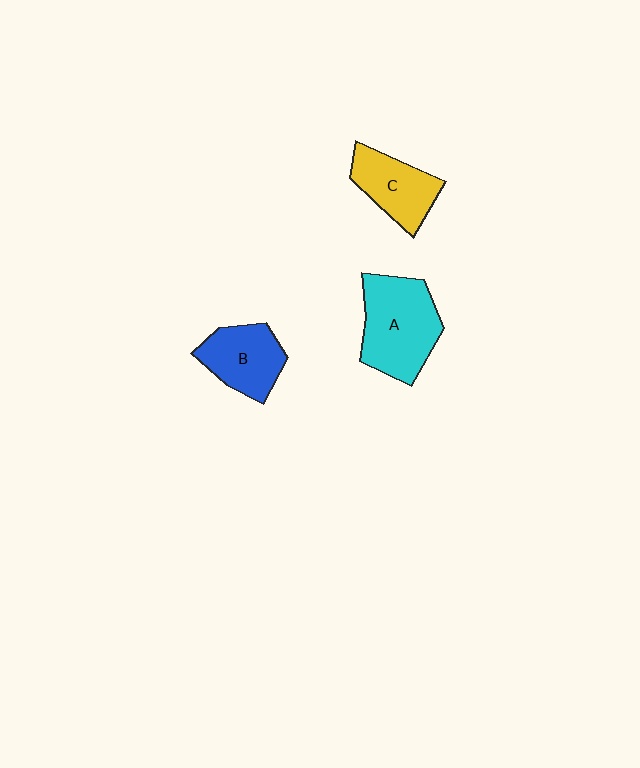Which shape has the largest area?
Shape A (cyan).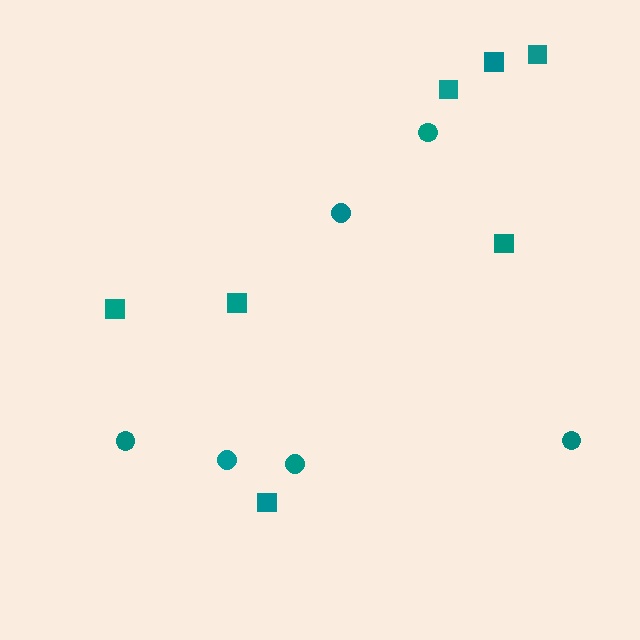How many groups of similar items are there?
There are 2 groups: one group of squares (7) and one group of circles (6).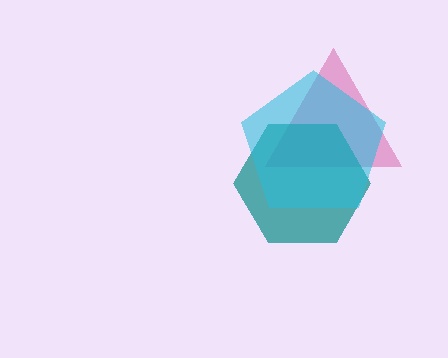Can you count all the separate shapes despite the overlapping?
Yes, there are 3 separate shapes.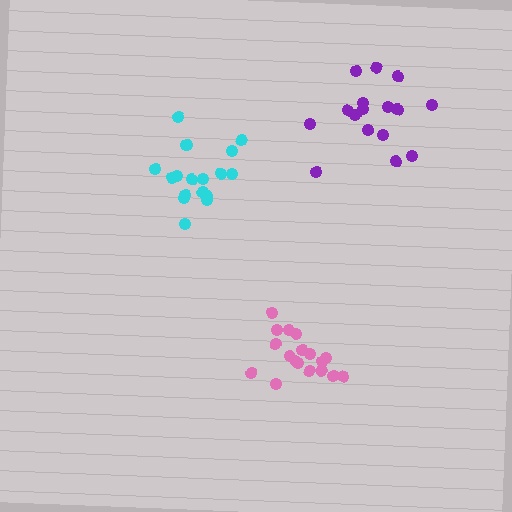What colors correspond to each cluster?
The clusters are colored: pink, cyan, purple.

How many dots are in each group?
Group 1: 18 dots, Group 2: 17 dots, Group 3: 16 dots (51 total).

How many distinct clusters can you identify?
There are 3 distinct clusters.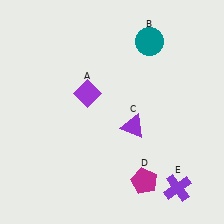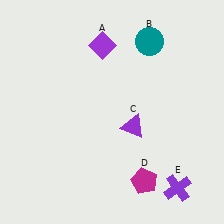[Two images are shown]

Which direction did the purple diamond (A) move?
The purple diamond (A) moved up.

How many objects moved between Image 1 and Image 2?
1 object moved between the two images.